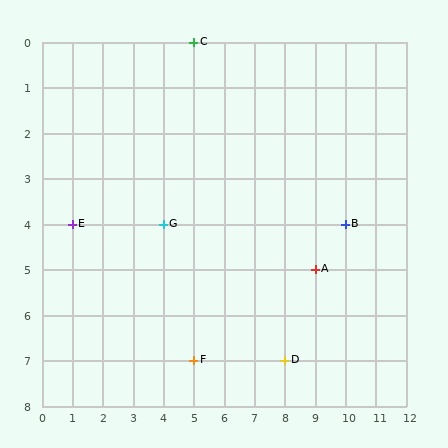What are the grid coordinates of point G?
Point G is at grid coordinates (4, 4).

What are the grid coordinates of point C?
Point C is at grid coordinates (5, 0).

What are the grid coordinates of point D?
Point D is at grid coordinates (8, 7).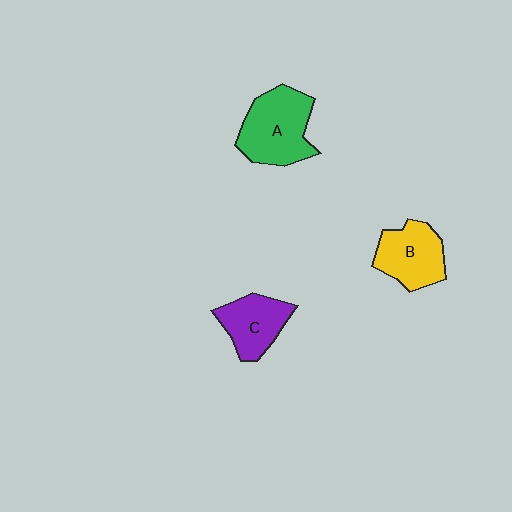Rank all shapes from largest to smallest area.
From largest to smallest: A (green), B (yellow), C (purple).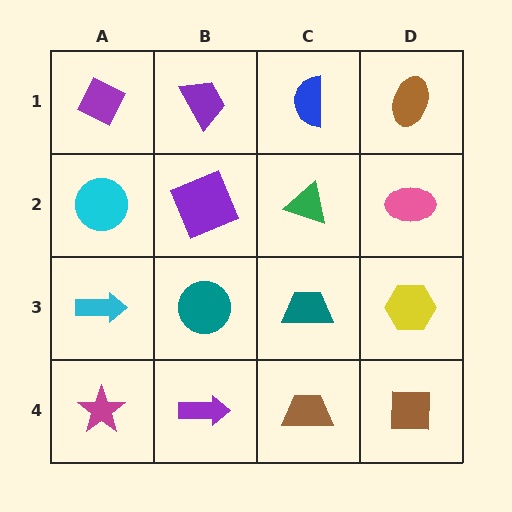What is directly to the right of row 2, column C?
A pink ellipse.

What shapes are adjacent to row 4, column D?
A yellow hexagon (row 3, column D), a brown trapezoid (row 4, column C).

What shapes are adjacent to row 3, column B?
A purple square (row 2, column B), a purple arrow (row 4, column B), a cyan arrow (row 3, column A), a teal trapezoid (row 3, column C).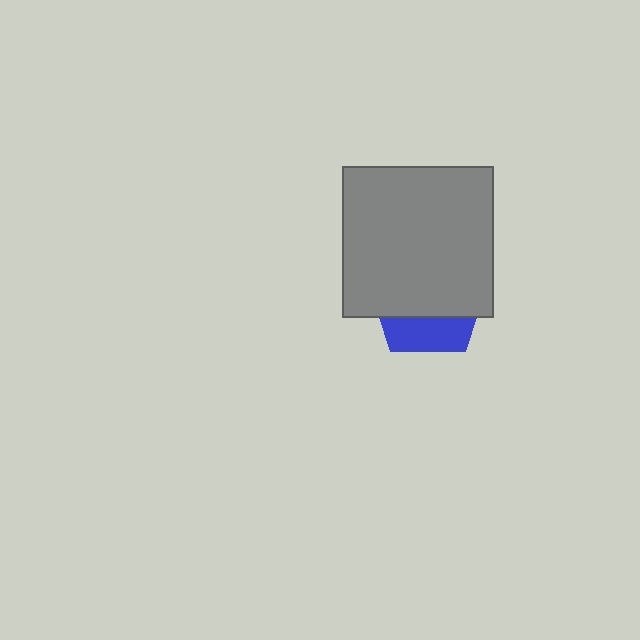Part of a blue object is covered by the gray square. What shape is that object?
It is a pentagon.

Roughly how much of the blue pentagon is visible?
A small part of it is visible (roughly 30%).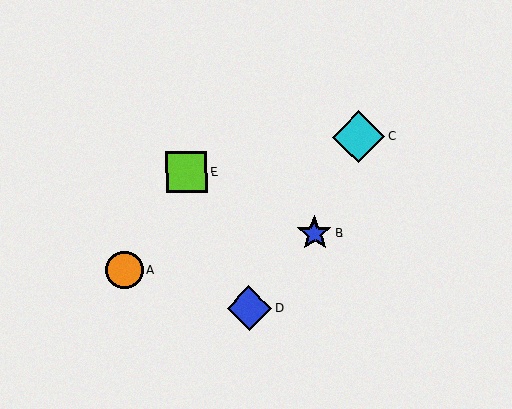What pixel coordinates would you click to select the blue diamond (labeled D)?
Click at (249, 308) to select the blue diamond D.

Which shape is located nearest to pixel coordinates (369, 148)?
The cyan diamond (labeled C) at (359, 137) is nearest to that location.